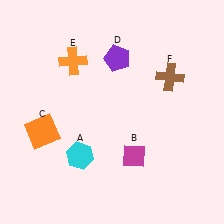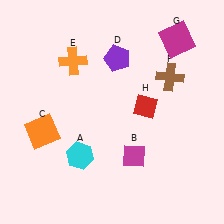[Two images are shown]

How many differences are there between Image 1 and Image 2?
There are 2 differences between the two images.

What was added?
A magenta square (G), a red diamond (H) were added in Image 2.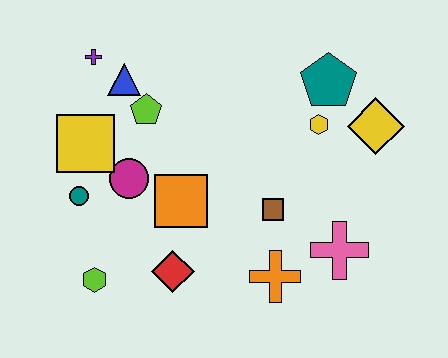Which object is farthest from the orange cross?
The purple cross is farthest from the orange cross.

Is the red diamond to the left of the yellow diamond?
Yes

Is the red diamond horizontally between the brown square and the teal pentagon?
No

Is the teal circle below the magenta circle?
Yes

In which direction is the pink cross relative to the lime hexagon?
The pink cross is to the right of the lime hexagon.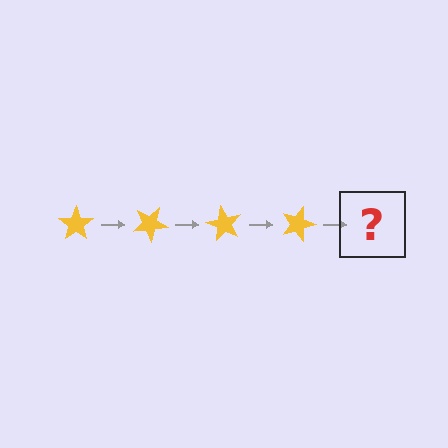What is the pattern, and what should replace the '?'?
The pattern is that the star rotates 30 degrees each step. The '?' should be a yellow star rotated 120 degrees.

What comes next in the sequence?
The next element should be a yellow star rotated 120 degrees.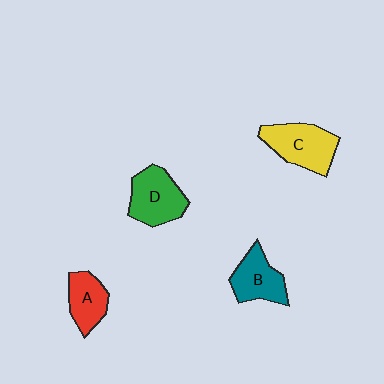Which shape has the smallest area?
Shape A (red).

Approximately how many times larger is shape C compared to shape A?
Approximately 1.5 times.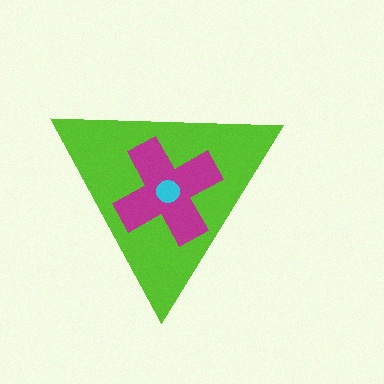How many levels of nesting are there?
3.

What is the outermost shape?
The lime triangle.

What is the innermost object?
The cyan circle.